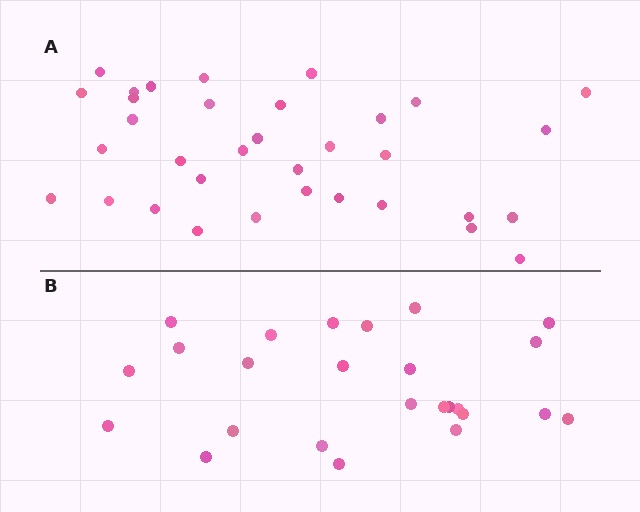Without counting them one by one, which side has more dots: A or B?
Region A (the top region) has more dots.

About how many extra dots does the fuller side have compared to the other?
Region A has roughly 8 or so more dots than region B.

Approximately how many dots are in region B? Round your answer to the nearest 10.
About 20 dots. (The exact count is 25, which rounds to 20.)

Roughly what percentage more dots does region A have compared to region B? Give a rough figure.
About 35% more.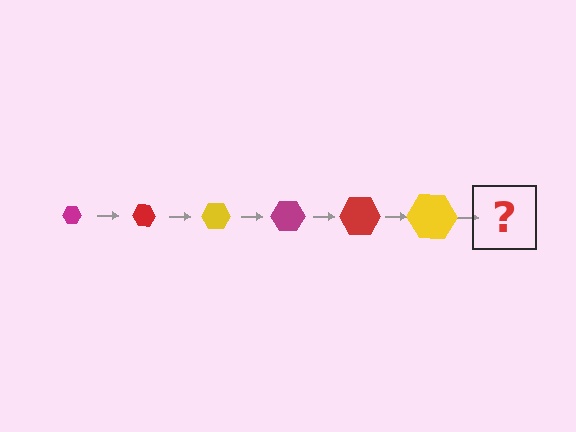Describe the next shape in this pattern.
It should be a magenta hexagon, larger than the previous one.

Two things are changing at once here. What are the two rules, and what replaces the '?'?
The two rules are that the hexagon grows larger each step and the color cycles through magenta, red, and yellow. The '?' should be a magenta hexagon, larger than the previous one.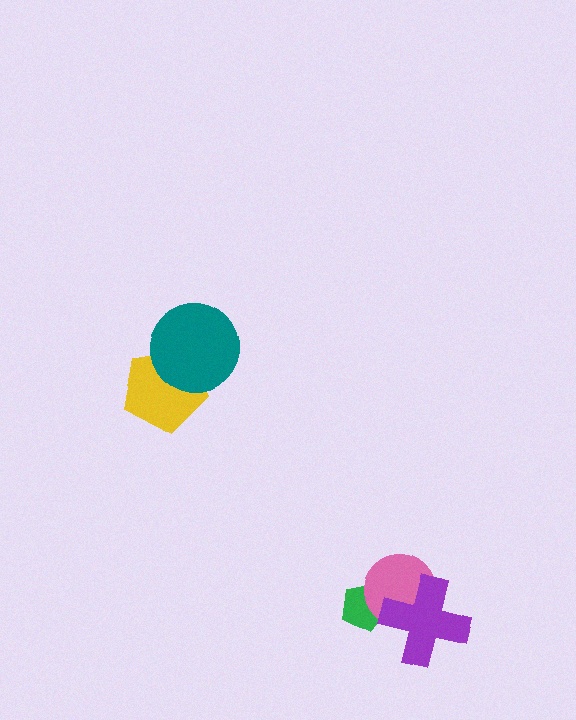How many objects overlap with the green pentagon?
2 objects overlap with the green pentagon.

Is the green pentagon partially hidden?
Yes, it is partially covered by another shape.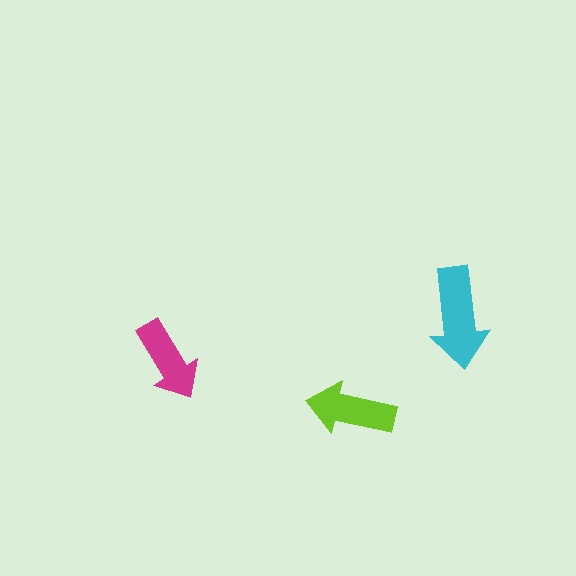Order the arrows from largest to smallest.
the cyan one, the lime one, the magenta one.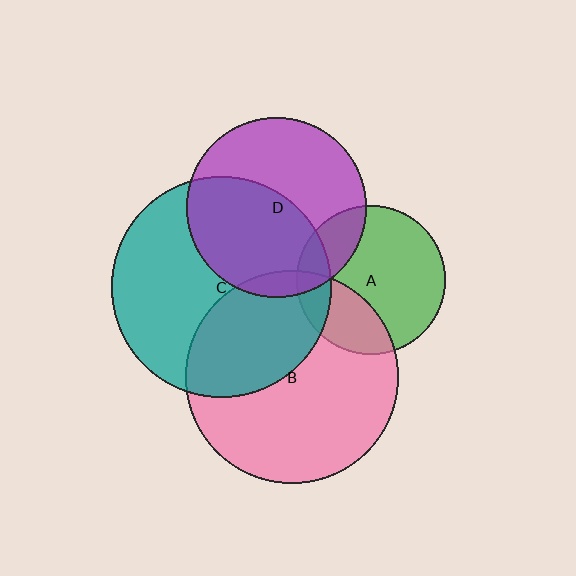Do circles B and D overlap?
Yes.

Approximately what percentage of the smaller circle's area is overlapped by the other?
Approximately 5%.